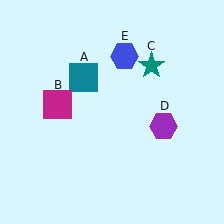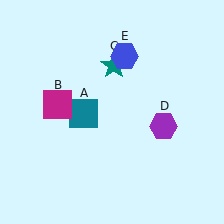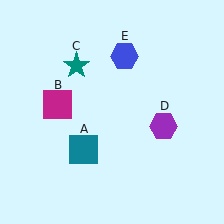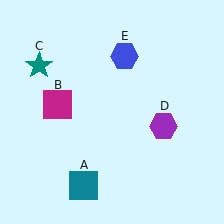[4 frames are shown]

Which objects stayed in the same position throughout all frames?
Magenta square (object B) and purple hexagon (object D) and blue hexagon (object E) remained stationary.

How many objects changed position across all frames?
2 objects changed position: teal square (object A), teal star (object C).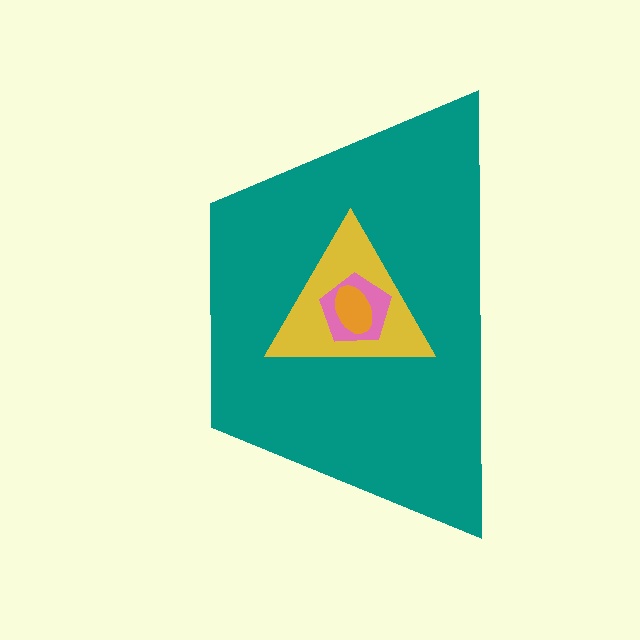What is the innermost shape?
The orange ellipse.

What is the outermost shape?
The teal trapezoid.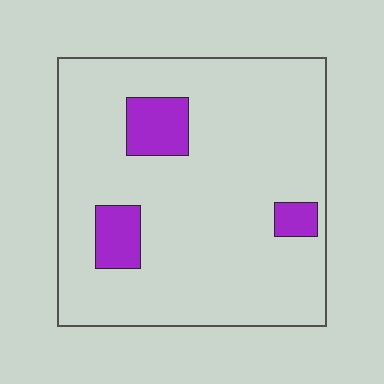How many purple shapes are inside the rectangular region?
3.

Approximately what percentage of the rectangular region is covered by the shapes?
Approximately 10%.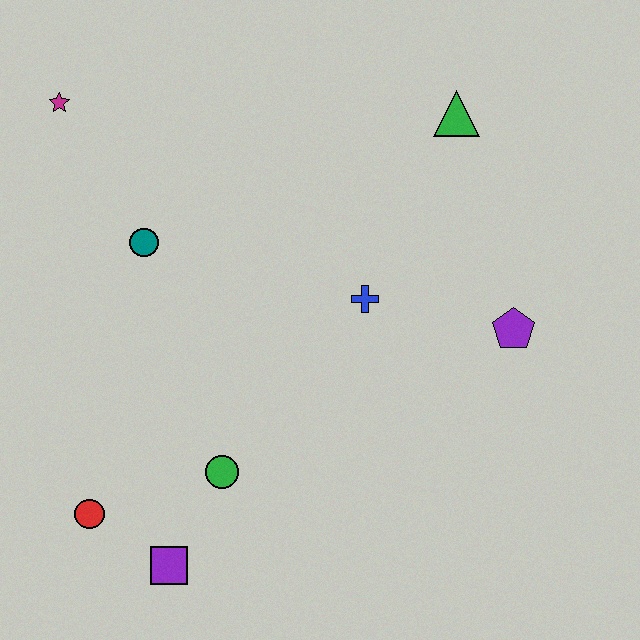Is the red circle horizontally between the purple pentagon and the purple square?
No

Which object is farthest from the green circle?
The green triangle is farthest from the green circle.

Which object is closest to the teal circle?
The magenta star is closest to the teal circle.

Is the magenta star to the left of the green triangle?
Yes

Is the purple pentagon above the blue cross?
No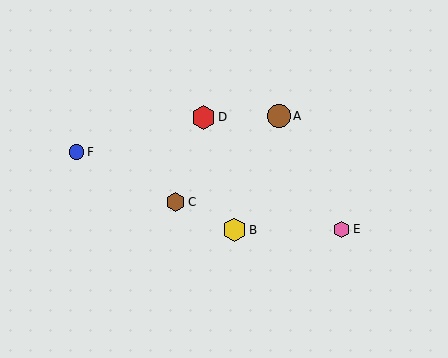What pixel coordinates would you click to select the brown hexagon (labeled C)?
Click at (176, 202) to select the brown hexagon C.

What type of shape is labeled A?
Shape A is a brown circle.